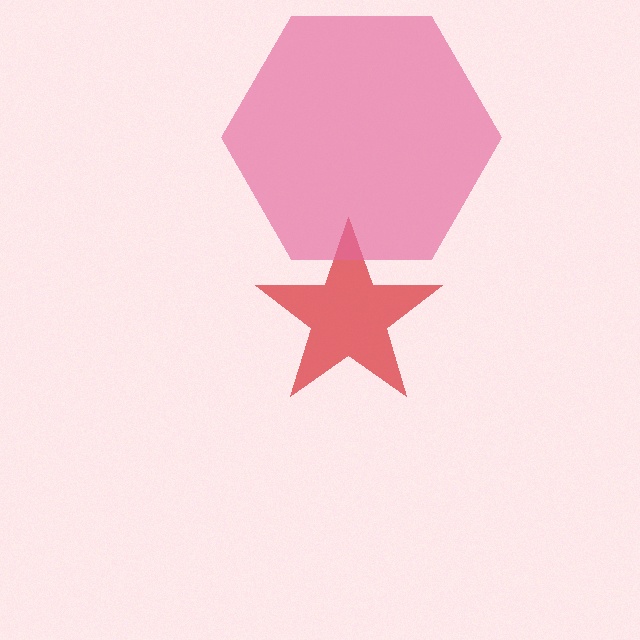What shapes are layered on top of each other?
The layered shapes are: a red star, a pink hexagon.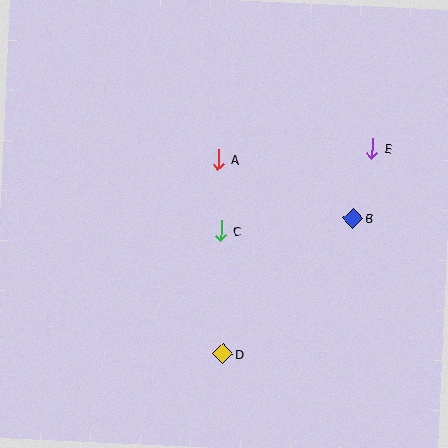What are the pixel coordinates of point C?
Point C is at (221, 230).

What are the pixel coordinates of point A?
Point A is at (219, 159).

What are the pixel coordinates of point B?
Point B is at (353, 218).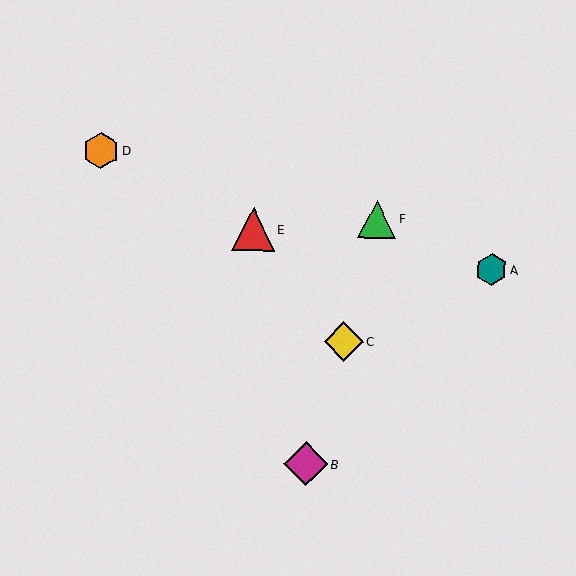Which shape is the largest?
The magenta diamond (labeled B) is the largest.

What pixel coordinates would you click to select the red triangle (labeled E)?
Click at (253, 229) to select the red triangle E.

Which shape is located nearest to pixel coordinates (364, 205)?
The green triangle (labeled F) at (377, 219) is nearest to that location.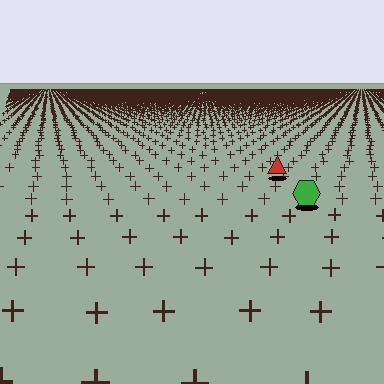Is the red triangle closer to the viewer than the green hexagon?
No. The green hexagon is closer — you can tell from the texture gradient: the ground texture is coarser near it.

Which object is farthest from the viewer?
The red triangle is farthest from the viewer. It appears smaller and the ground texture around it is denser.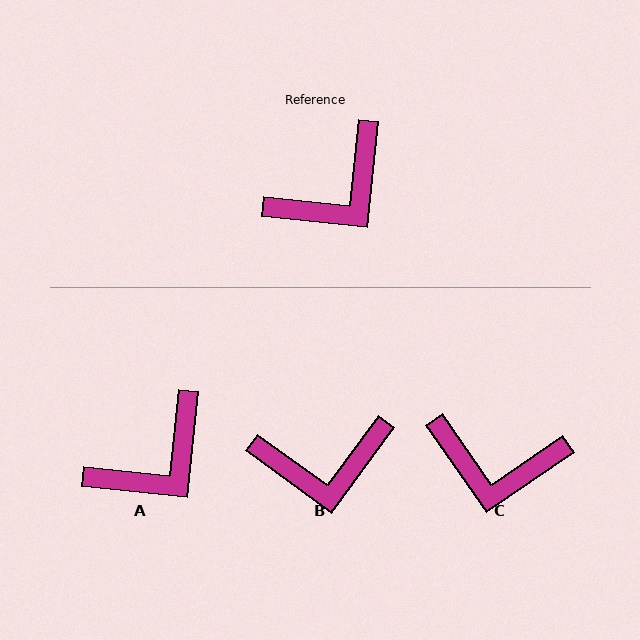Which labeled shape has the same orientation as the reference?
A.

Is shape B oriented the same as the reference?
No, it is off by about 30 degrees.